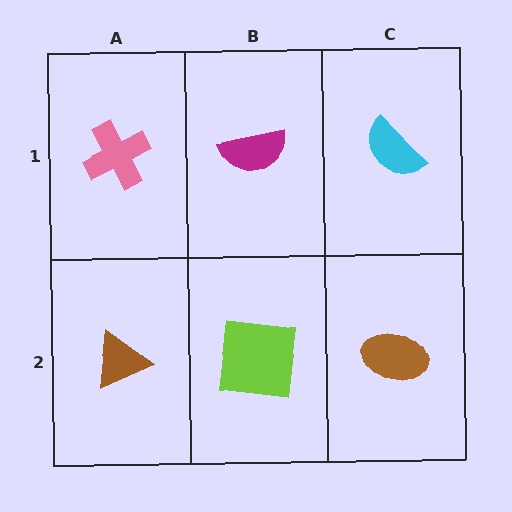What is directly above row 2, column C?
A cyan semicircle.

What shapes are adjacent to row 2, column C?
A cyan semicircle (row 1, column C), a lime square (row 2, column B).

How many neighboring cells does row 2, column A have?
2.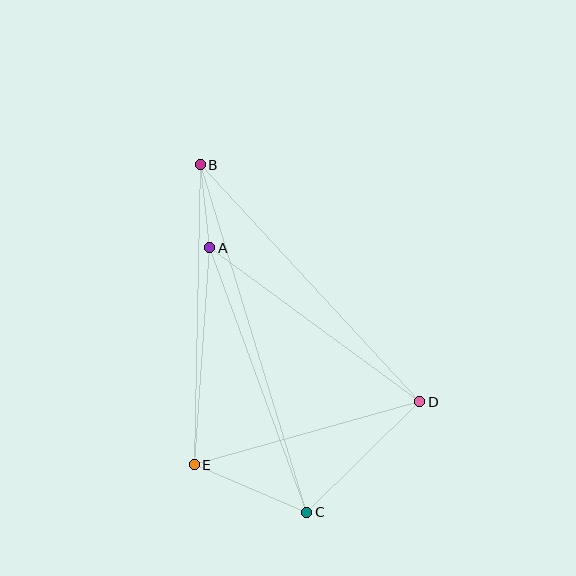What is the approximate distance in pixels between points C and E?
The distance between C and E is approximately 122 pixels.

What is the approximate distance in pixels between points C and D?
The distance between C and D is approximately 158 pixels.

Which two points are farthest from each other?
Points B and C are farthest from each other.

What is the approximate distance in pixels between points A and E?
The distance between A and E is approximately 218 pixels.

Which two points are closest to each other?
Points A and B are closest to each other.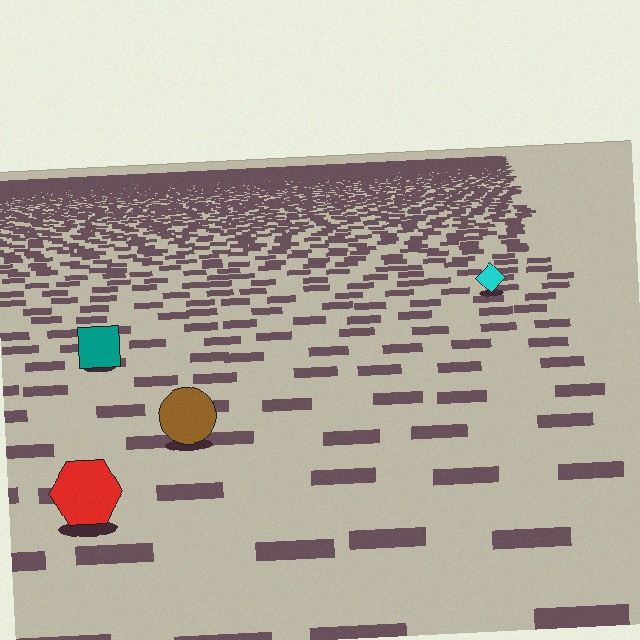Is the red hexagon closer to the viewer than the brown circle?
Yes. The red hexagon is closer — you can tell from the texture gradient: the ground texture is coarser near it.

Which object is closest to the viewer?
The red hexagon is closest. The texture marks near it are larger and more spread out.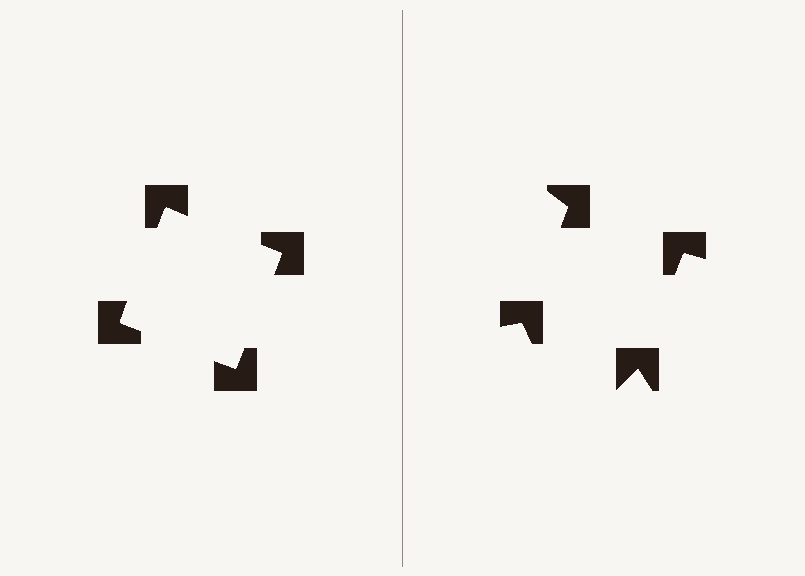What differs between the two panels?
The notched squares are positioned identically on both sides; only the wedge orientations differ. On the left they align to a square; on the right they are misaligned.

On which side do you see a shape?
An illusory square appears on the left side. On the right side the wedge cuts are rotated, so no coherent shape forms.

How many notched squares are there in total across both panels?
8 — 4 on each side.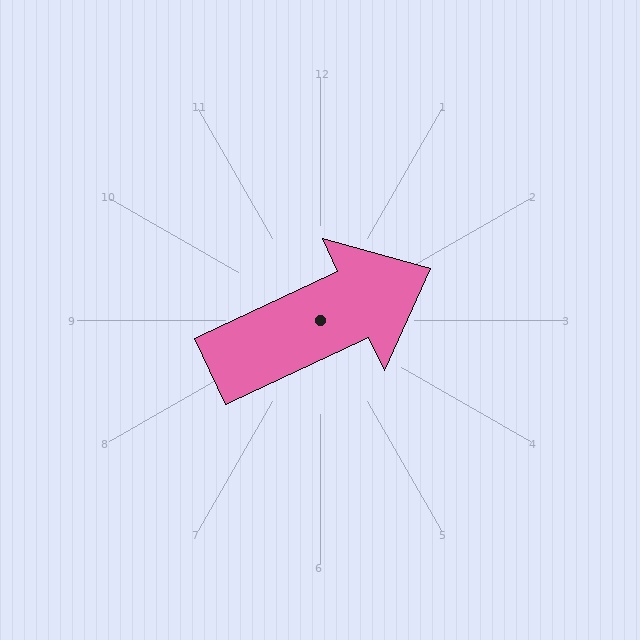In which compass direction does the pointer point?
Northeast.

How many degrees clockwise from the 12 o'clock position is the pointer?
Approximately 65 degrees.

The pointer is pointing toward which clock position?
Roughly 2 o'clock.